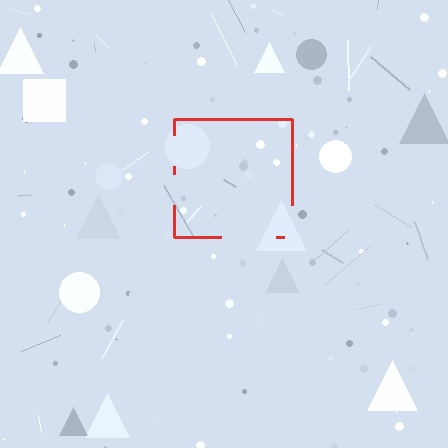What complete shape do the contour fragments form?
The contour fragments form a square.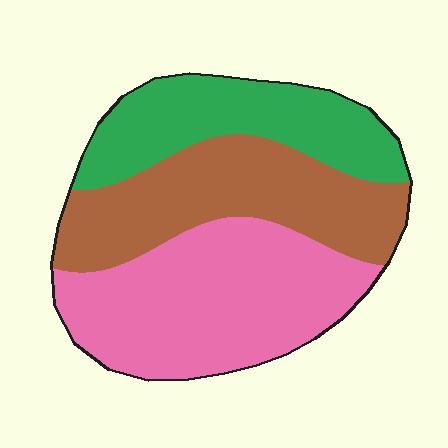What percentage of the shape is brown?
Brown covers around 35% of the shape.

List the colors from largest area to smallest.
From largest to smallest: pink, brown, green.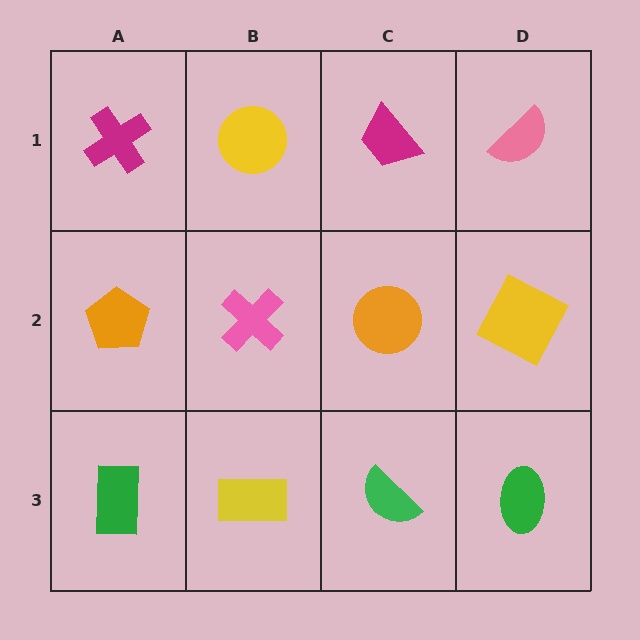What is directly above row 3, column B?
A pink cross.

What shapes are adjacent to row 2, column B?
A yellow circle (row 1, column B), a yellow rectangle (row 3, column B), an orange pentagon (row 2, column A), an orange circle (row 2, column C).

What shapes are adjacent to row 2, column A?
A magenta cross (row 1, column A), a green rectangle (row 3, column A), a pink cross (row 2, column B).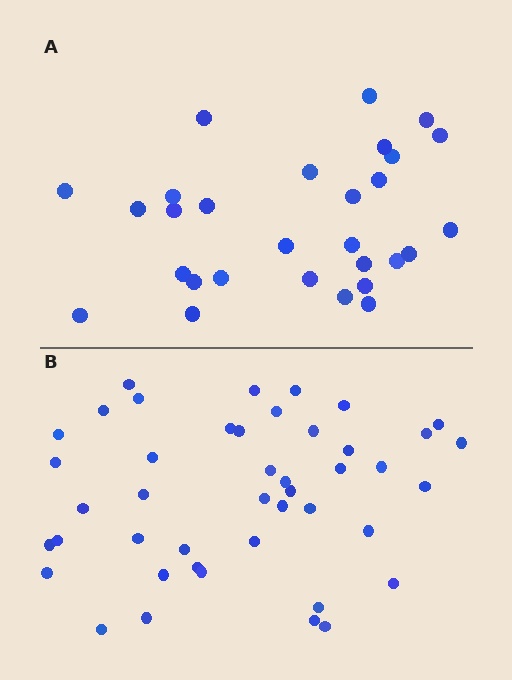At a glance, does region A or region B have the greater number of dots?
Region B (the bottom region) has more dots.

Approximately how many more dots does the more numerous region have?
Region B has approximately 15 more dots than region A.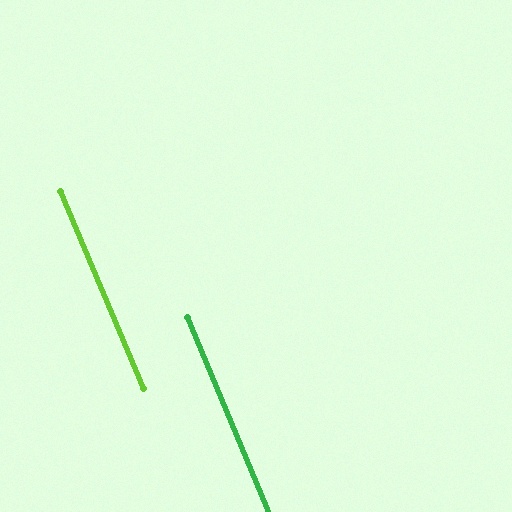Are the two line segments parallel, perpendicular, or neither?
Parallel — their directions differ by only 0.1°.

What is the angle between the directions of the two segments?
Approximately 0 degrees.